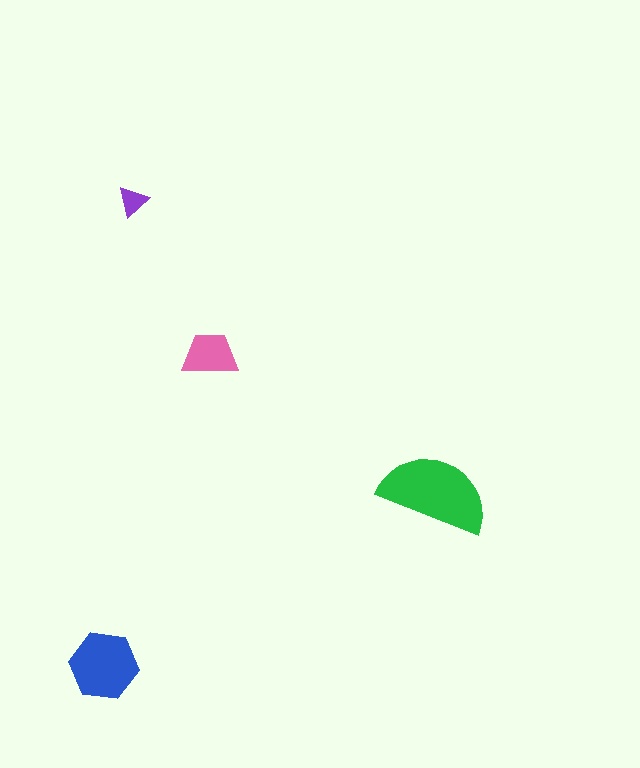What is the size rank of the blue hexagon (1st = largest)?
2nd.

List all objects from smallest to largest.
The purple triangle, the pink trapezoid, the blue hexagon, the green semicircle.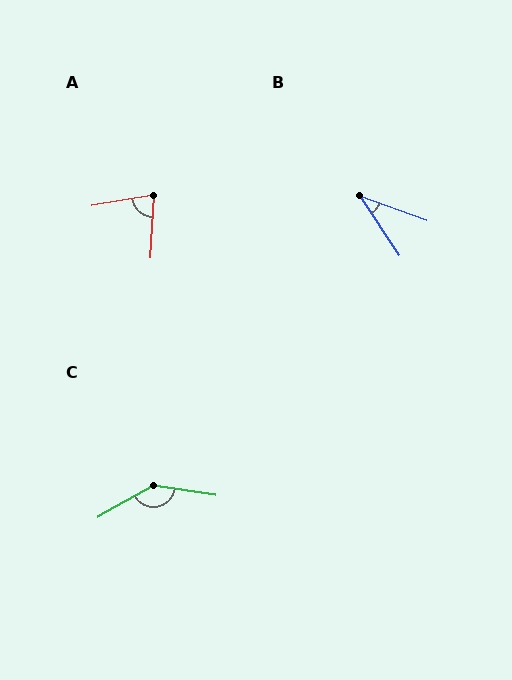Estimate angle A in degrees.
Approximately 77 degrees.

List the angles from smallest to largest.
B (36°), A (77°), C (142°).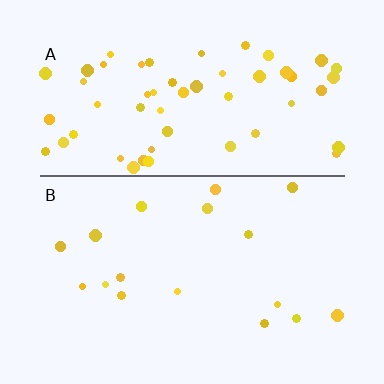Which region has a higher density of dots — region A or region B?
A (the top).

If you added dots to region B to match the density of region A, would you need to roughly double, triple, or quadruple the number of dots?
Approximately triple.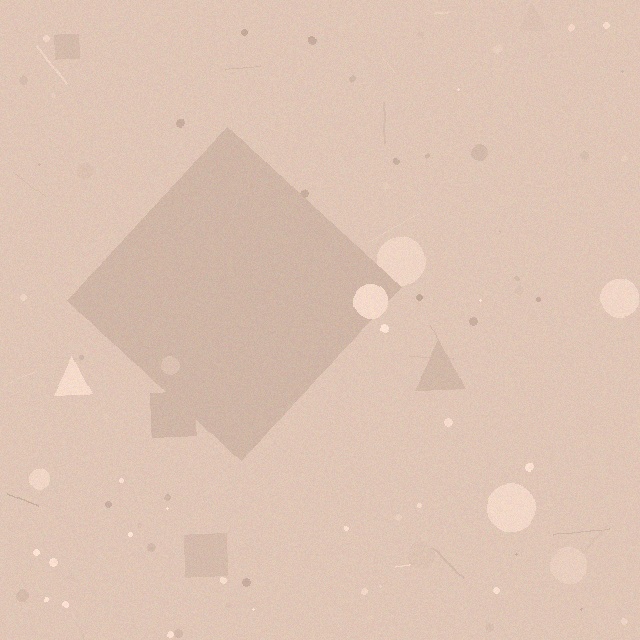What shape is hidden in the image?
A diamond is hidden in the image.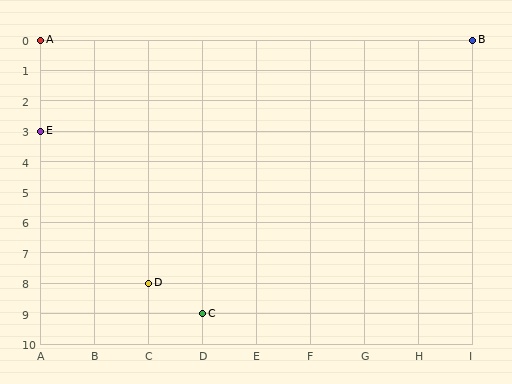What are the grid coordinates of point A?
Point A is at grid coordinates (A, 0).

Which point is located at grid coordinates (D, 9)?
Point C is at (D, 9).